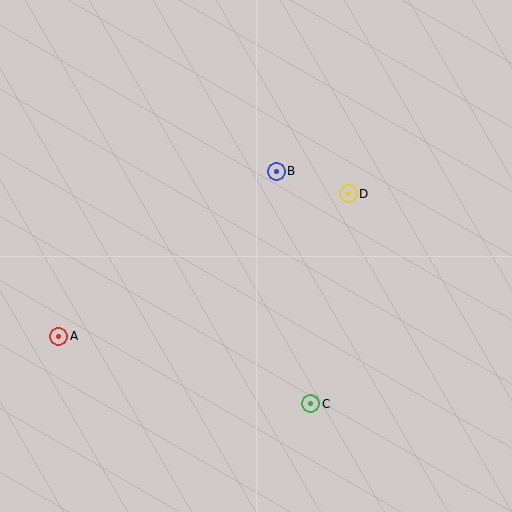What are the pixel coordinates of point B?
Point B is at (276, 171).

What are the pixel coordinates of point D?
Point D is at (348, 194).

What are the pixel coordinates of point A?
Point A is at (59, 336).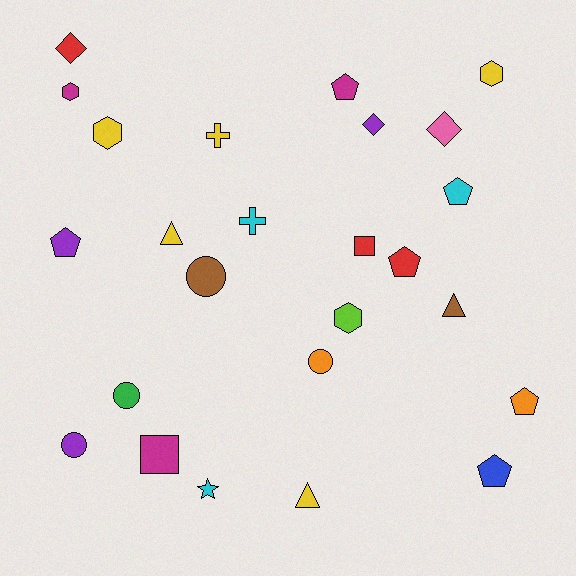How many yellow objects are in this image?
There are 5 yellow objects.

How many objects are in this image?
There are 25 objects.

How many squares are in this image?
There are 2 squares.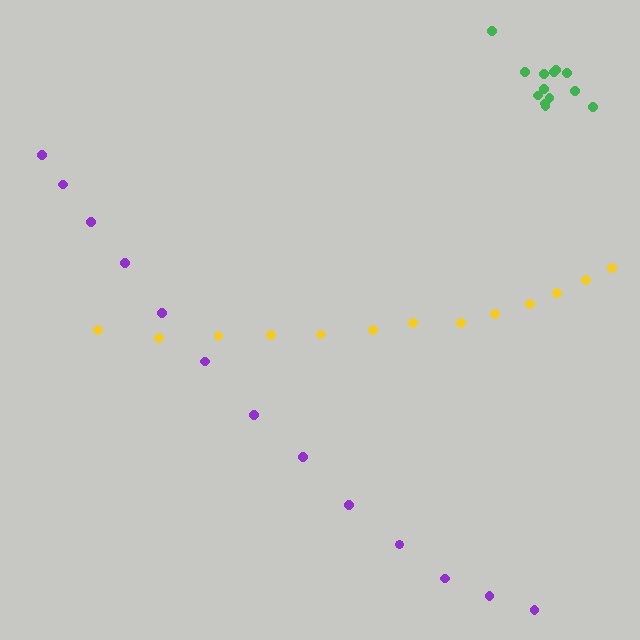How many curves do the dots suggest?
There are 3 distinct paths.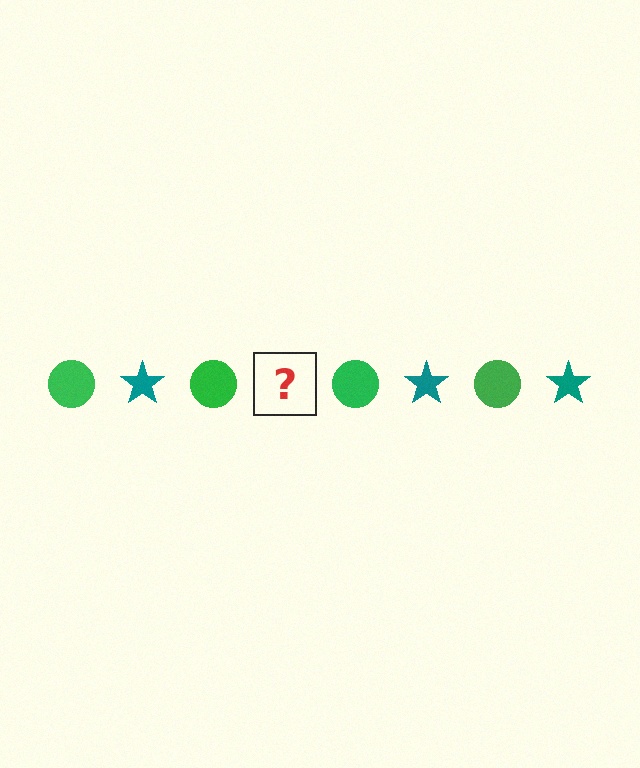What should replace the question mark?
The question mark should be replaced with a teal star.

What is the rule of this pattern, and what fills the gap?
The rule is that the pattern alternates between green circle and teal star. The gap should be filled with a teal star.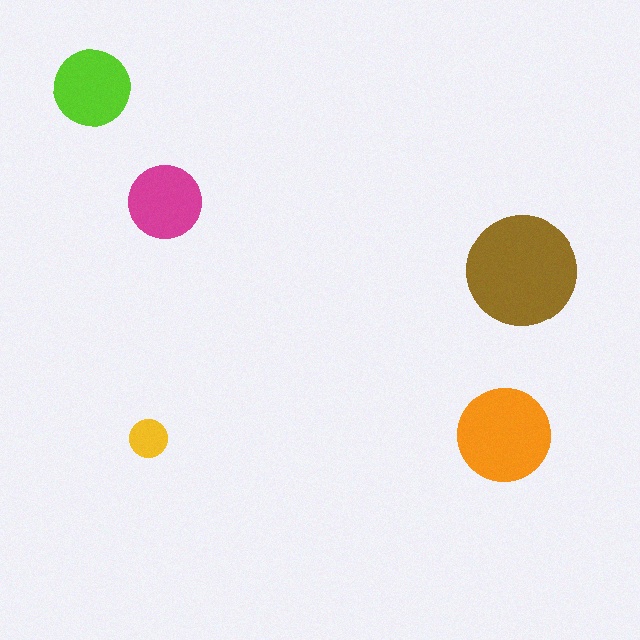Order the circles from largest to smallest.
the brown one, the orange one, the lime one, the magenta one, the yellow one.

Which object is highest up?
The lime circle is topmost.